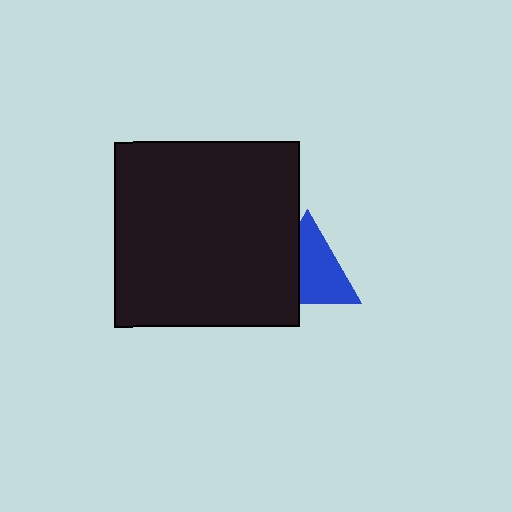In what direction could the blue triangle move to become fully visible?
The blue triangle could move right. That would shift it out from behind the black square entirely.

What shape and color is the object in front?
The object in front is a black square.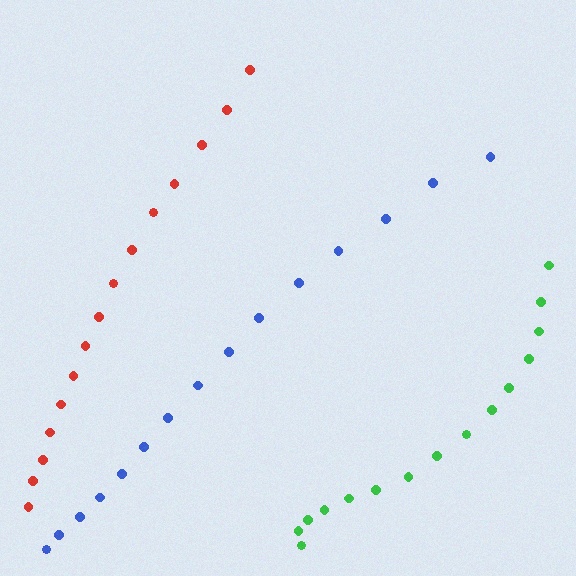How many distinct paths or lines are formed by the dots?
There are 3 distinct paths.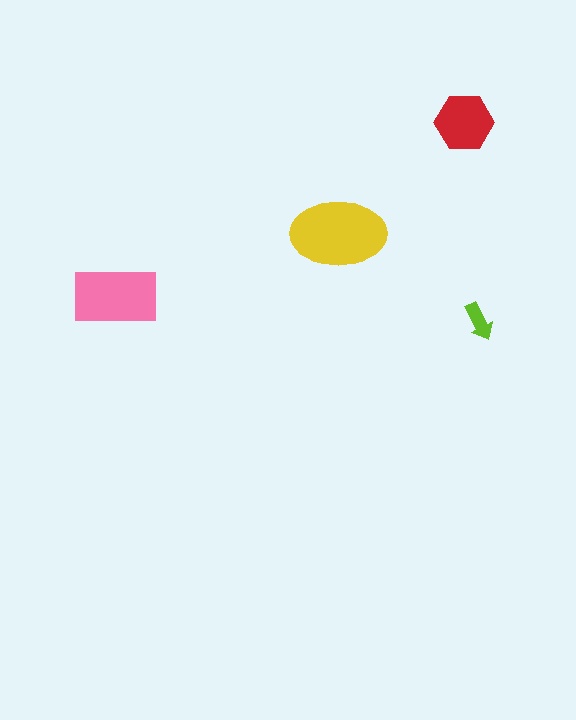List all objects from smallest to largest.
The lime arrow, the red hexagon, the pink rectangle, the yellow ellipse.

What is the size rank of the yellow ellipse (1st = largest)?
1st.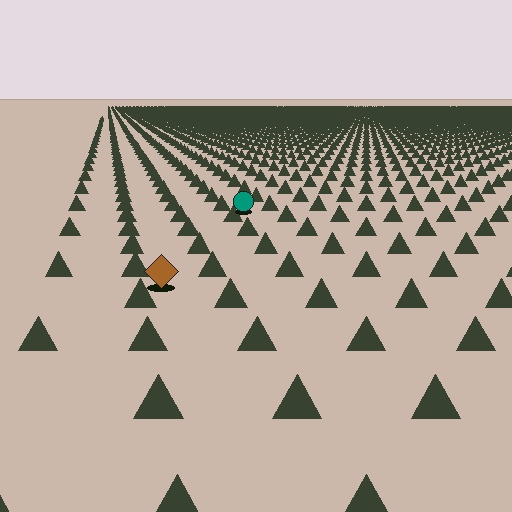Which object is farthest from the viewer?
The teal circle is farthest from the viewer. It appears smaller and the ground texture around it is denser.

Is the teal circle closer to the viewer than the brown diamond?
No. The brown diamond is closer — you can tell from the texture gradient: the ground texture is coarser near it.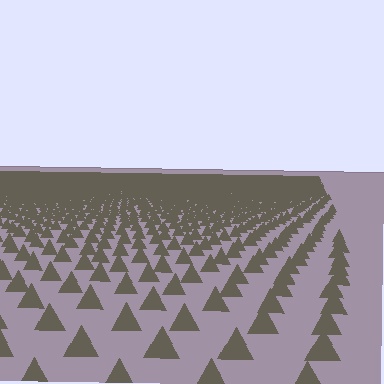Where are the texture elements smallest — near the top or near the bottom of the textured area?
Near the top.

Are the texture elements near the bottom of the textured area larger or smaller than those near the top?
Larger. Near the bottom, elements are closer to the viewer and appear at a bigger on-screen size.